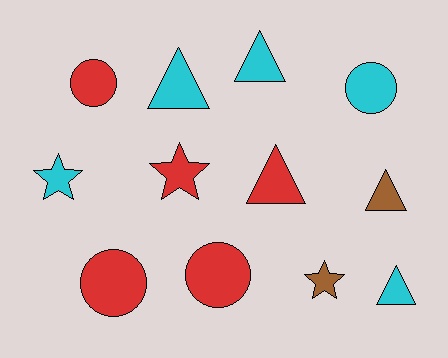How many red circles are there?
There are 3 red circles.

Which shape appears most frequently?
Triangle, with 5 objects.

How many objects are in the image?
There are 12 objects.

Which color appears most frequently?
Cyan, with 5 objects.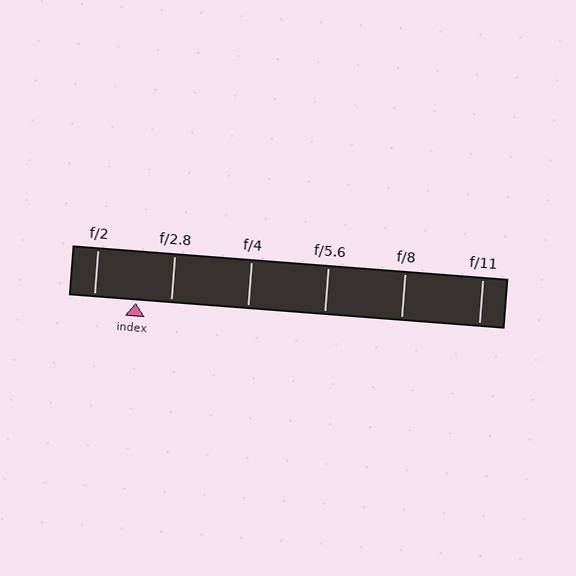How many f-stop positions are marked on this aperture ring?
There are 6 f-stop positions marked.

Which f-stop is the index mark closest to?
The index mark is closest to f/2.8.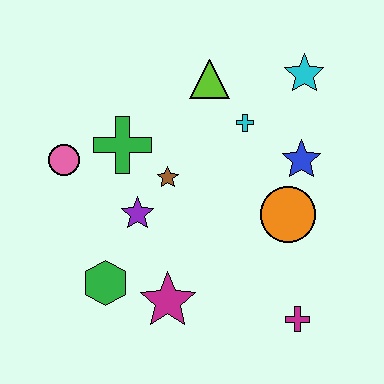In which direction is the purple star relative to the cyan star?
The purple star is to the left of the cyan star.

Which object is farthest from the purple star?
The cyan star is farthest from the purple star.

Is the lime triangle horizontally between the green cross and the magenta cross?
Yes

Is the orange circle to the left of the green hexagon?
No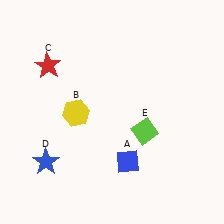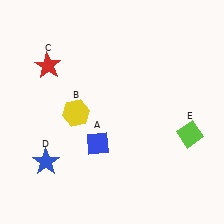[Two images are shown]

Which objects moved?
The objects that moved are: the blue diamond (A), the lime diamond (E).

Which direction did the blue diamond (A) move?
The blue diamond (A) moved left.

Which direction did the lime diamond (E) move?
The lime diamond (E) moved right.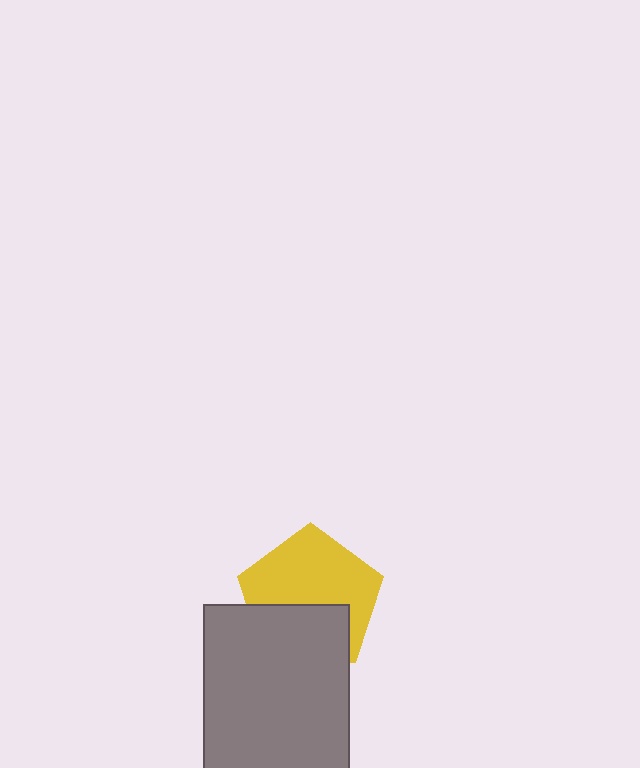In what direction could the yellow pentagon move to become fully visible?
The yellow pentagon could move up. That would shift it out from behind the gray rectangle entirely.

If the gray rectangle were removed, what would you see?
You would see the complete yellow pentagon.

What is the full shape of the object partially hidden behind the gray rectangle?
The partially hidden object is a yellow pentagon.